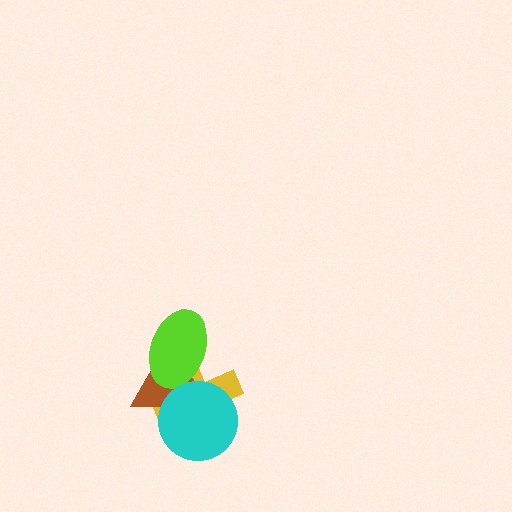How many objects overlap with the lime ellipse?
2 objects overlap with the lime ellipse.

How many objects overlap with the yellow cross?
3 objects overlap with the yellow cross.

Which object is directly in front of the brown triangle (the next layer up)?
The lime ellipse is directly in front of the brown triangle.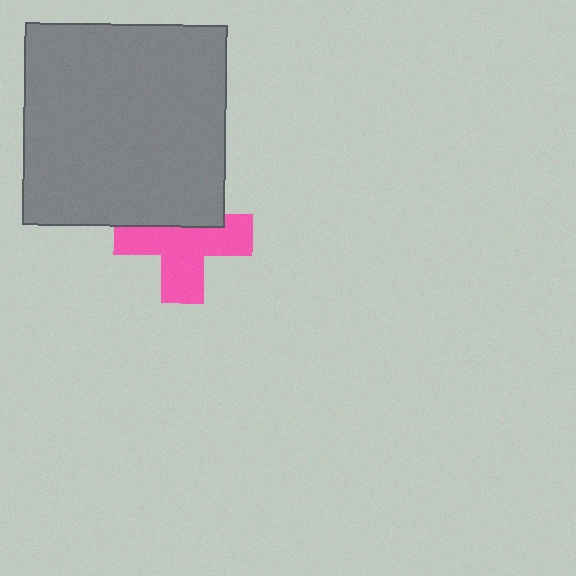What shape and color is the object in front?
The object in front is a gray square.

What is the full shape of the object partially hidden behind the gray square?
The partially hidden object is a pink cross.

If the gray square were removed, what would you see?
You would see the complete pink cross.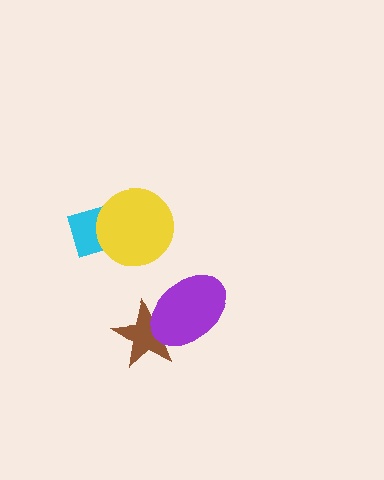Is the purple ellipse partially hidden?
No, no other shape covers it.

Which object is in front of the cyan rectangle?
The yellow circle is in front of the cyan rectangle.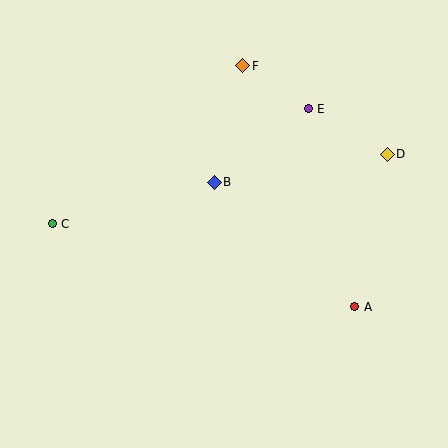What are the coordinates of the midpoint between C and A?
The midpoint between C and A is at (203, 265).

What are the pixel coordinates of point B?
Point B is at (214, 182).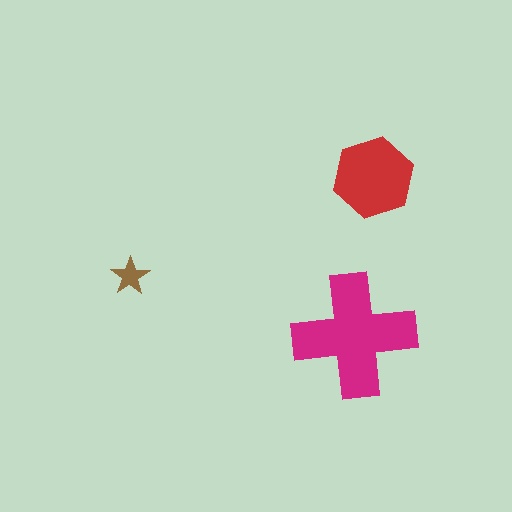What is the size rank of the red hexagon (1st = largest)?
2nd.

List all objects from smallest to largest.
The brown star, the red hexagon, the magenta cross.